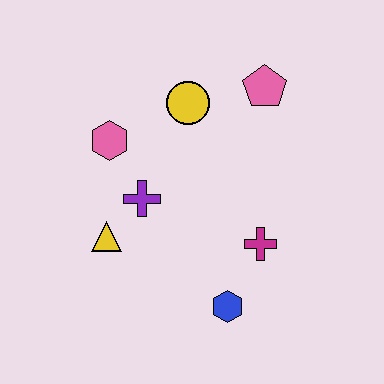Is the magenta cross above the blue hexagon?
Yes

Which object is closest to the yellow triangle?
The purple cross is closest to the yellow triangle.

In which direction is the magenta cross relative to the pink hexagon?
The magenta cross is to the right of the pink hexagon.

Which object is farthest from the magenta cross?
The pink hexagon is farthest from the magenta cross.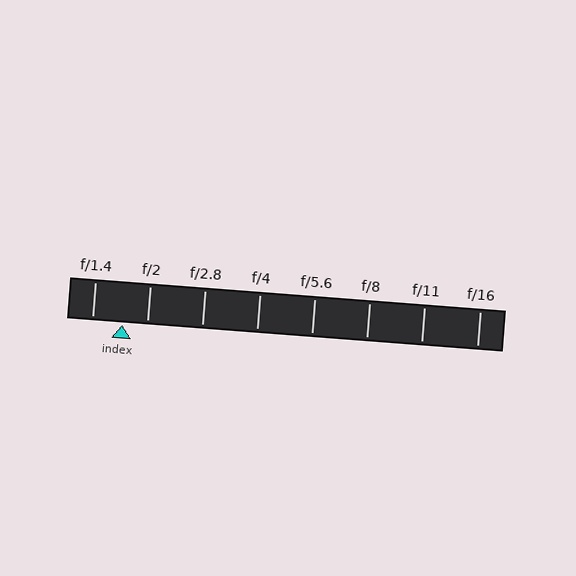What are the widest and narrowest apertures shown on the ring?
The widest aperture shown is f/1.4 and the narrowest is f/16.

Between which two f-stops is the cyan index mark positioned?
The index mark is between f/1.4 and f/2.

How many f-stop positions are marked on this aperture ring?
There are 8 f-stop positions marked.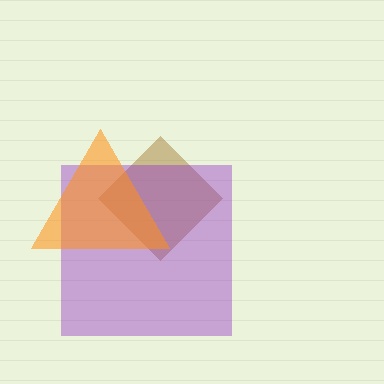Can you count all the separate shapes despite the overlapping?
Yes, there are 3 separate shapes.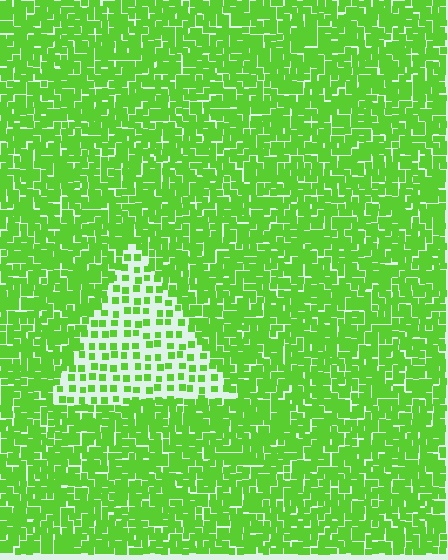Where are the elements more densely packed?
The elements are more densely packed outside the triangle boundary.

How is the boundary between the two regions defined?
The boundary is defined by a change in element density (approximately 2.6x ratio). All elements are the same color, size, and shape.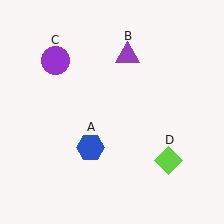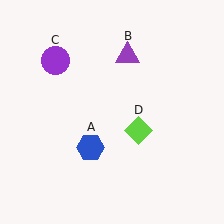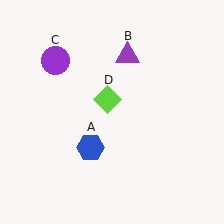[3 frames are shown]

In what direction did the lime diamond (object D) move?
The lime diamond (object D) moved up and to the left.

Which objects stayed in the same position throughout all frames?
Blue hexagon (object A) and purple triangle (object B) and purple circle (object C) remained stationary.